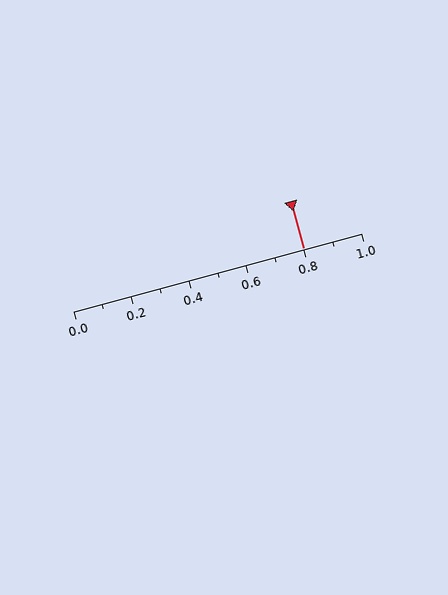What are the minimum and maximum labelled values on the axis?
The axis runs from 0.0 to 1.0.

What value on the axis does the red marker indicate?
The marker indicates approximately 0.8.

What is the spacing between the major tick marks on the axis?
The major ticks are spaced 0.2 apart.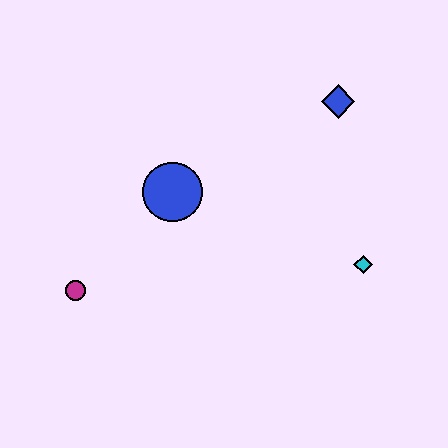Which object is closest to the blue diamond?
The cyan diamond is closest to the blue diamond.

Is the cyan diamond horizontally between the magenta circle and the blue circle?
No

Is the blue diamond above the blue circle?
Yes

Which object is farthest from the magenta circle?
The blue diamond is farthest from the magenta circle.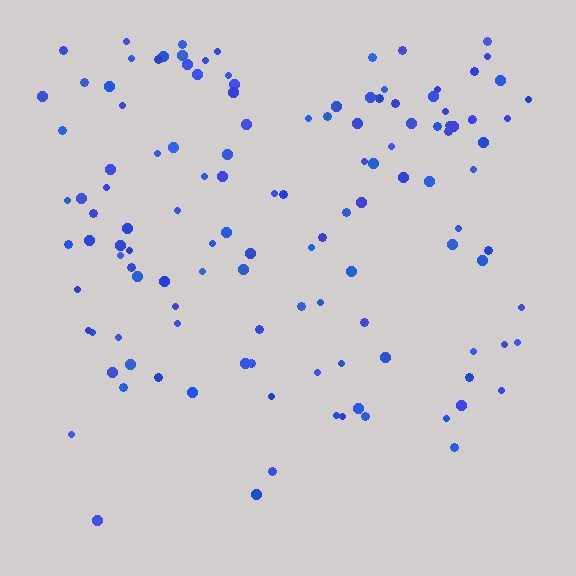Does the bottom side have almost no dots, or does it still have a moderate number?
Still a moderate number, just noticeably fewer than the top.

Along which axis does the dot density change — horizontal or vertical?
Vertical.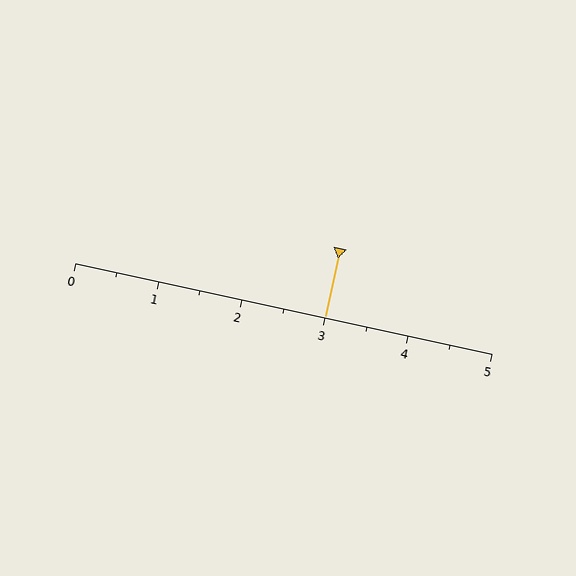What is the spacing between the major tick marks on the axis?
The major ticks are spaced 1 apart.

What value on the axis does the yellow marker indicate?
The marker indicates approximately 3.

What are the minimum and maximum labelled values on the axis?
The axis runs from 0 to 5.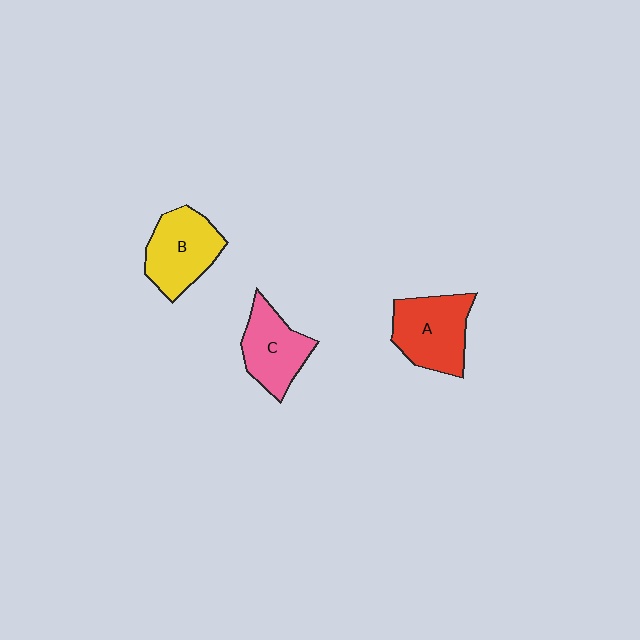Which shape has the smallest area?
Shape C (pink).